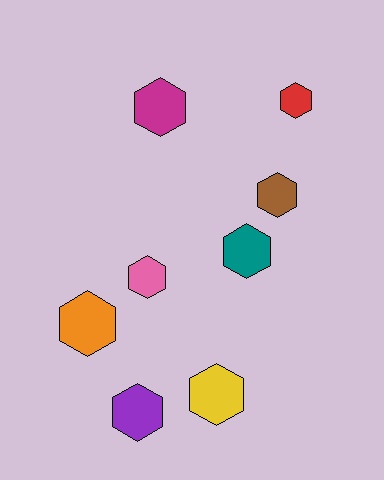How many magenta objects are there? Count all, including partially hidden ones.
There is 1 magenta object.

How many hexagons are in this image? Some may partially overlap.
There are 8 hexagons.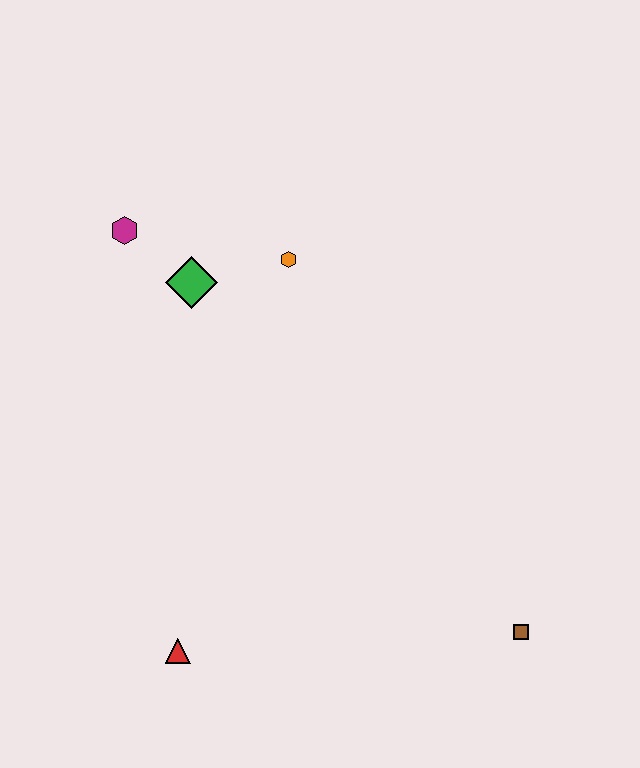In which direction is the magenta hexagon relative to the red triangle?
The magenta hexagon is above the red triangle.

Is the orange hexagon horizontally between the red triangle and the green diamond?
No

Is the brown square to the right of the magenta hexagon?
Yes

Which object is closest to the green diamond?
The magenta hexagon is closest to the green diamond.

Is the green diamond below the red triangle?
No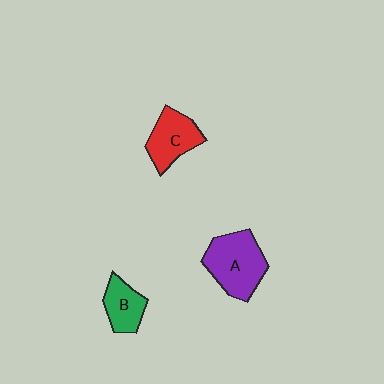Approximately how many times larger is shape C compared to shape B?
Approximately 1.3 times.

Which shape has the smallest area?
Shape B (green).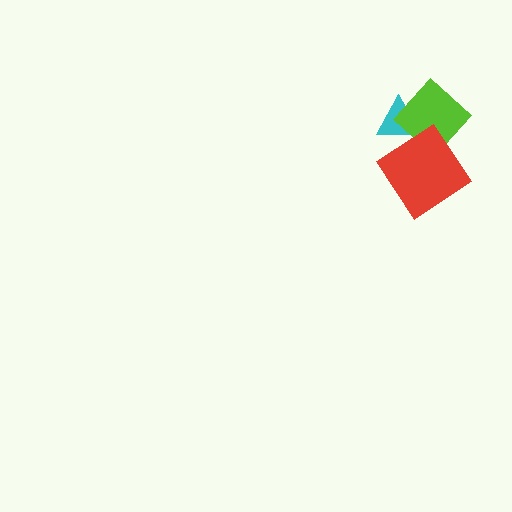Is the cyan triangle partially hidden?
Yes, it is partially covered by another shape.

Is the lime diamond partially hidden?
Yes, it is partially covered by another shape.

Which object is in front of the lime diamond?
The red diamond is in front of the lime diamond.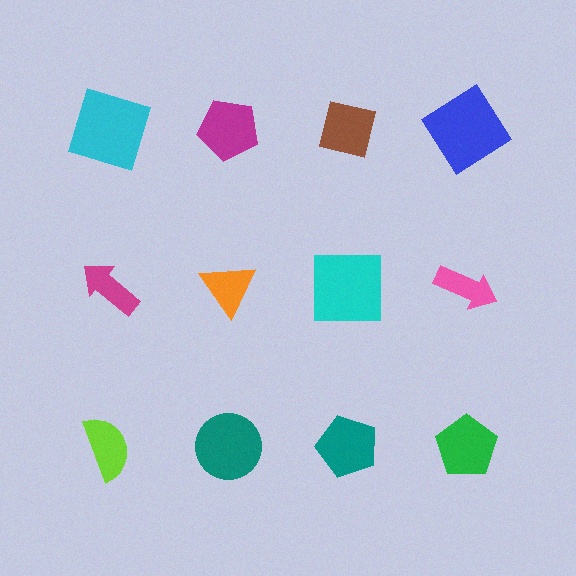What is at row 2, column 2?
An orange triangle.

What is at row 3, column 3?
A teal pentagon.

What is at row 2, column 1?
A magenta arrow.